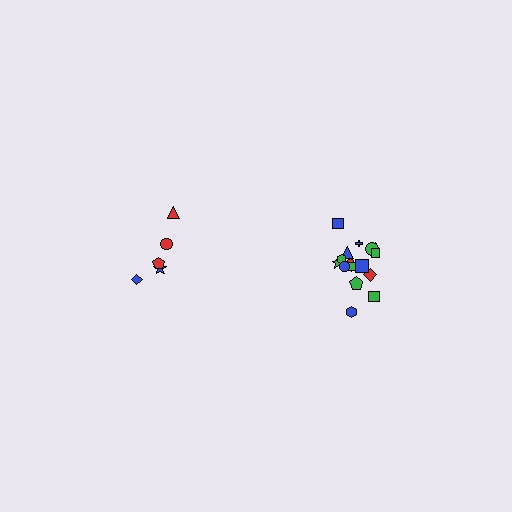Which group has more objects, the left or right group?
The right group.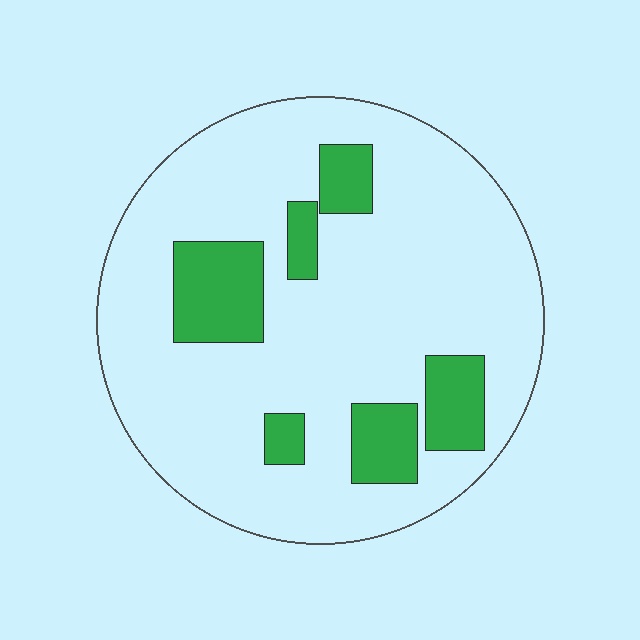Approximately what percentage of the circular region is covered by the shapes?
Approximately 20%.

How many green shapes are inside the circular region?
6.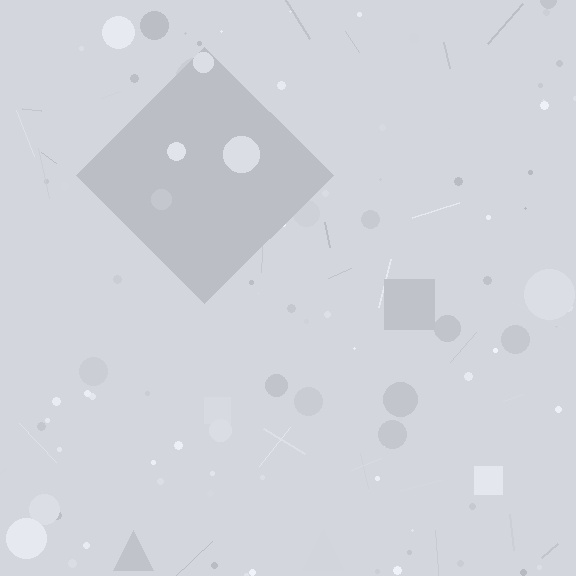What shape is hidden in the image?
A diamond is hidden in the image.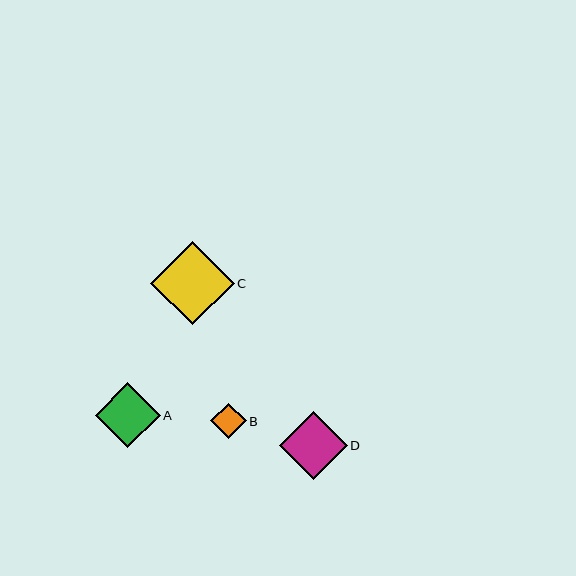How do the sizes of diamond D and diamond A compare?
Diamond D and diamond A are approximately the same size.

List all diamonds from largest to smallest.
From largest to smallest: C, D, A, B.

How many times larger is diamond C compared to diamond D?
Diamond C is approximately 1.2 times the size of diamond D.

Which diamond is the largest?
Diamond C is the largest with a size of approximately 84 pixels.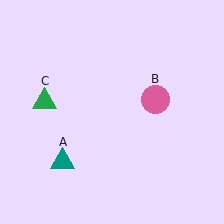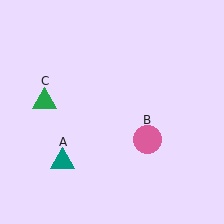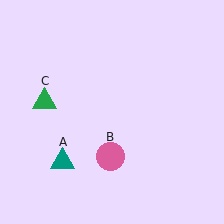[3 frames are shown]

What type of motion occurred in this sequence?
The pink circle (object B) rotated clockwise around the center of the scene.